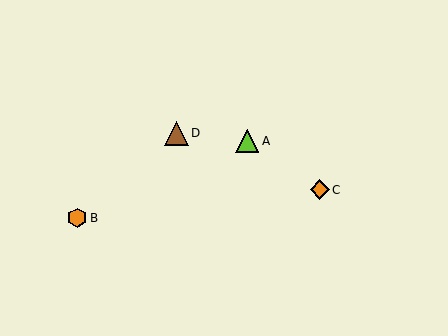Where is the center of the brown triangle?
The center of the brown triangle is at (177, 133).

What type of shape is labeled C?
Shape C is an orange diamond.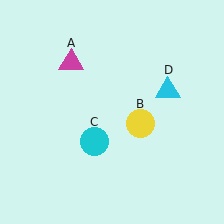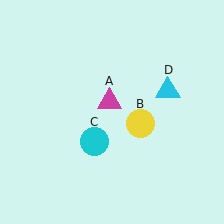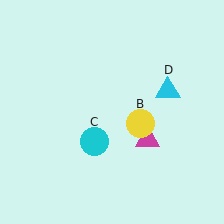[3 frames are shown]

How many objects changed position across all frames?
1 object changed position: magenta triangle (object A).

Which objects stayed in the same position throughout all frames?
Yellow circle (object B) and cyan circle (object C) and cyan triangle (object D) remained stationary.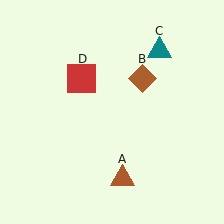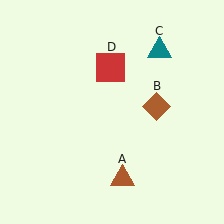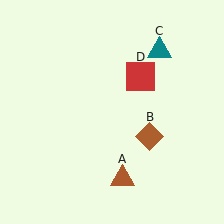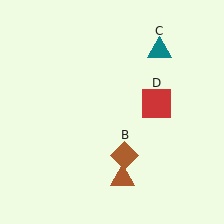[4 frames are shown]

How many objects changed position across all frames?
2 objects changed position: brown diamond (object B), red square (object D).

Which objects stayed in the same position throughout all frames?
Brown triangle (object A) and teal triangle (object C) remained stationary.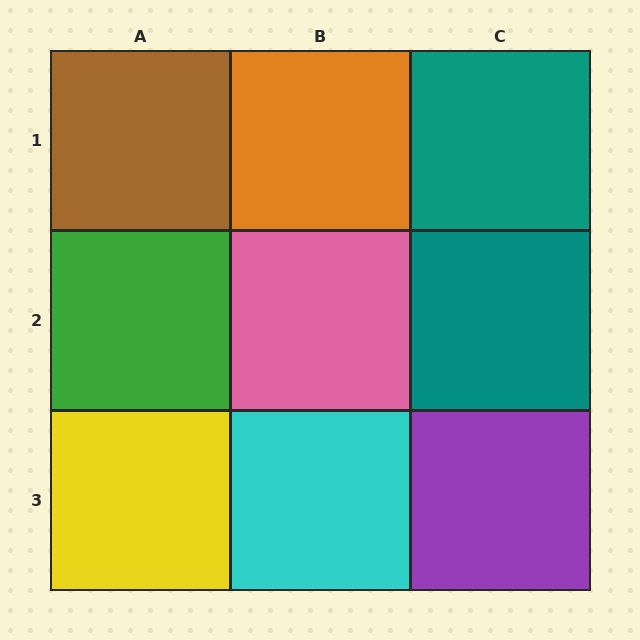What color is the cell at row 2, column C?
Teal.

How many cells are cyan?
1 cell is cyan.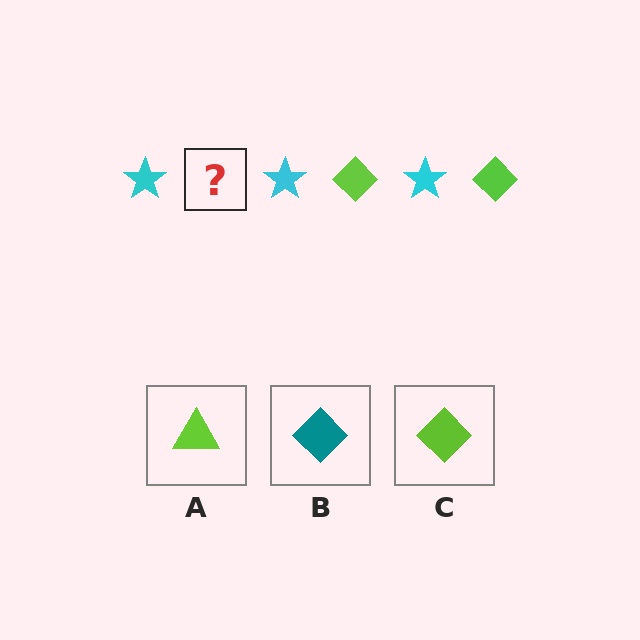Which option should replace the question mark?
Option C.